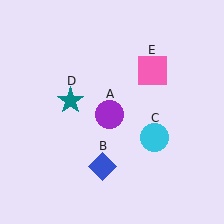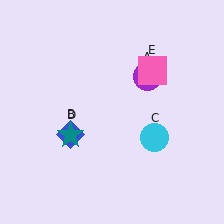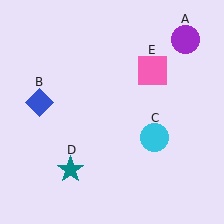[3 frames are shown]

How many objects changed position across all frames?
3 objects changed position: purple circle (object A), blue diamond (object B), teal star (object D).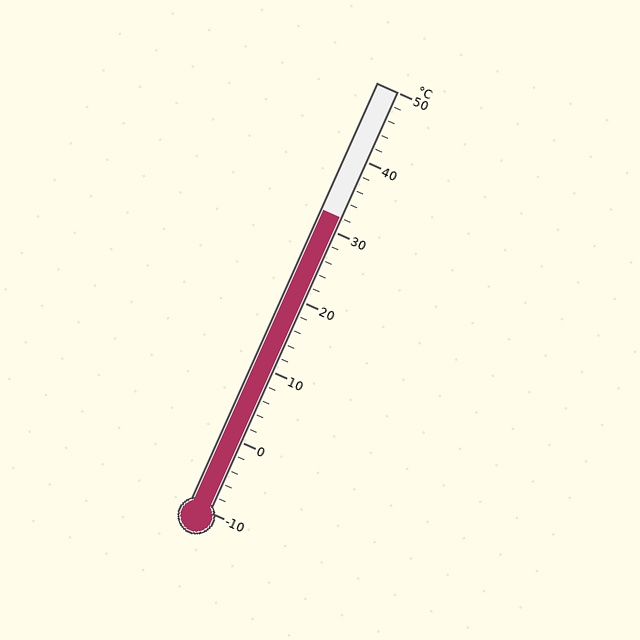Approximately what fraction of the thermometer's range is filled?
The thermometer is filled to approximately 70% of its range.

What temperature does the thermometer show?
The thermometer shows approximately 32°C.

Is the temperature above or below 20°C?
The temperature is above 20°C.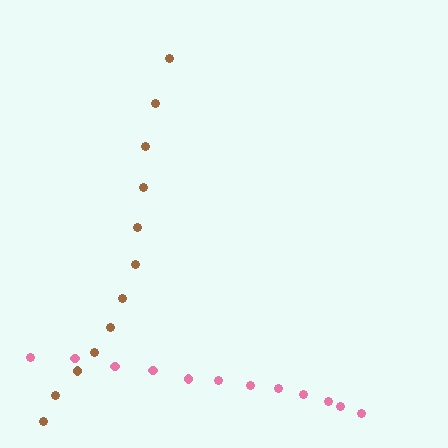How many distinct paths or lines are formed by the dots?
There are 2 distinct paths.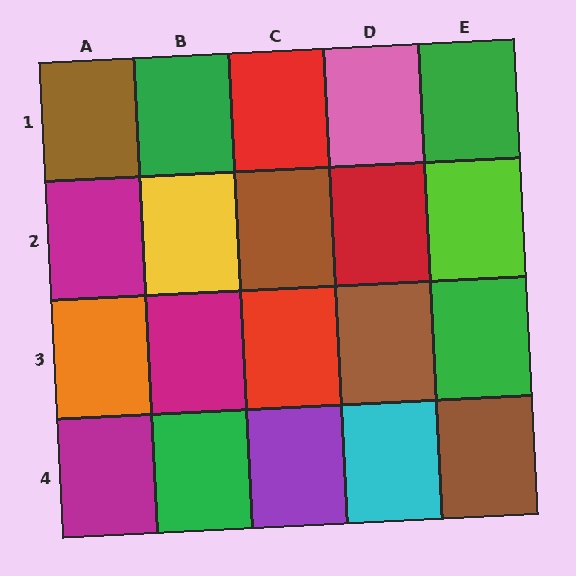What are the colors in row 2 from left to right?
Magenta, yellow, brown, red, lime.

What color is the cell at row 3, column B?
Magenta.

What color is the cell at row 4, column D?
Cyan.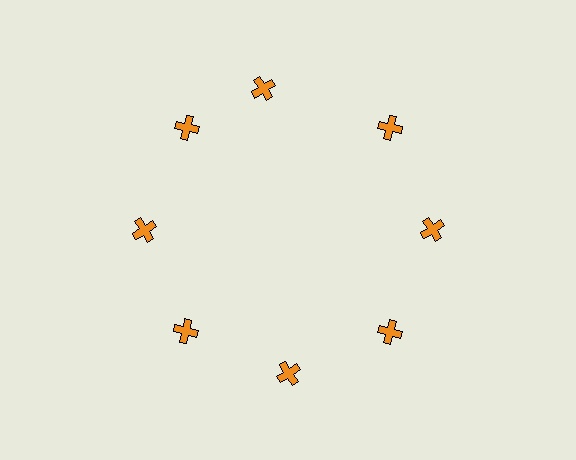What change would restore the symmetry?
The symmetry would be restored by rotating it back into even spacing with its neighbors so that all 8 crosses sit at equal angles and equal distance from the center.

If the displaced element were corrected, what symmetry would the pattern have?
It would have 8-fold rotational symmetry — the pattern would map onto itself every 45 degrees.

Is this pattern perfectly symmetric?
No. The 8 orange crosses are arranged in a ring, but one element near the 12 o'clock position is rotated out of alignment along the ring, breaking the 8-fold rotational symmetry.